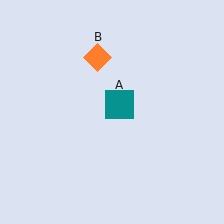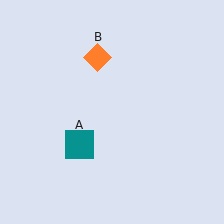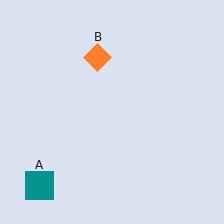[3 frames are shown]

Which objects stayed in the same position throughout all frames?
Orange diamond (object B) remained stationary.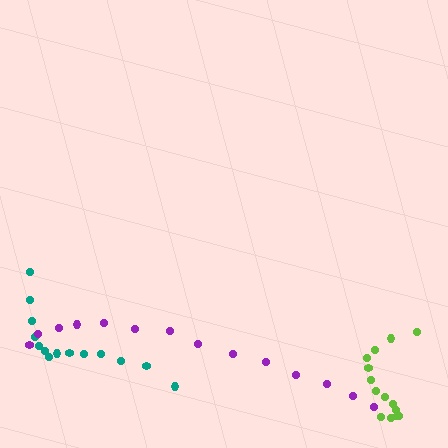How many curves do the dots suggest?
There are 3 distinct paths.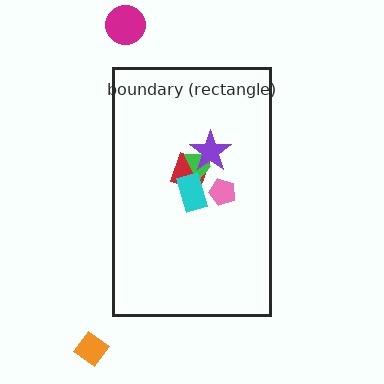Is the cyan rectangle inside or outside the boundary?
Inside.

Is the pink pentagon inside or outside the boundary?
Inside.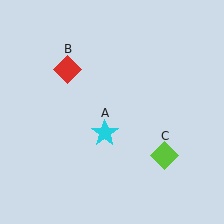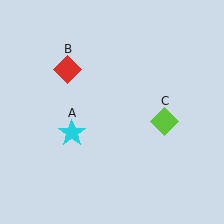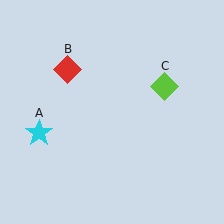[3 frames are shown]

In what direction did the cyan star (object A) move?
The cyan star (object A) moved left.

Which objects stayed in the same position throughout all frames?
Red diamond (object B) remained stationary.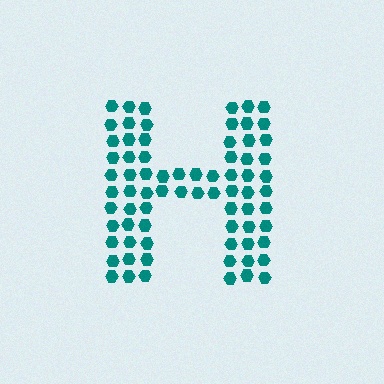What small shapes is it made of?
It is made of small hexagons.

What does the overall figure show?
The overall figure shows the letter H.